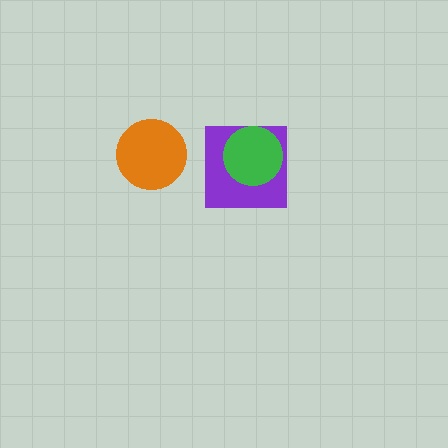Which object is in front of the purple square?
The green circle is in front of the purple square.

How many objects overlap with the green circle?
1 object overlaps with the green circle.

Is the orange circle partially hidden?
No, no other shape covers it.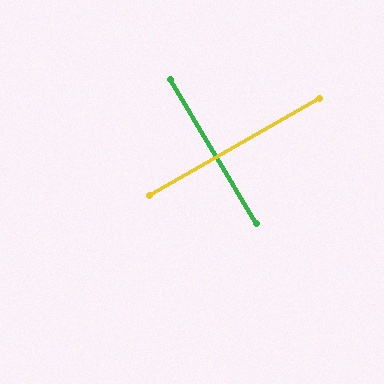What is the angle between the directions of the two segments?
Approximately 89 degrees.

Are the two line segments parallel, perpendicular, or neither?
Perpendicular — they meet at approximately 89°.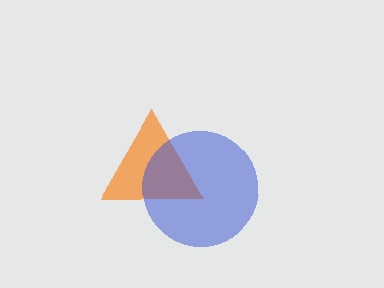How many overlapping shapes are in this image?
There are 2 overlapping shapes in the image.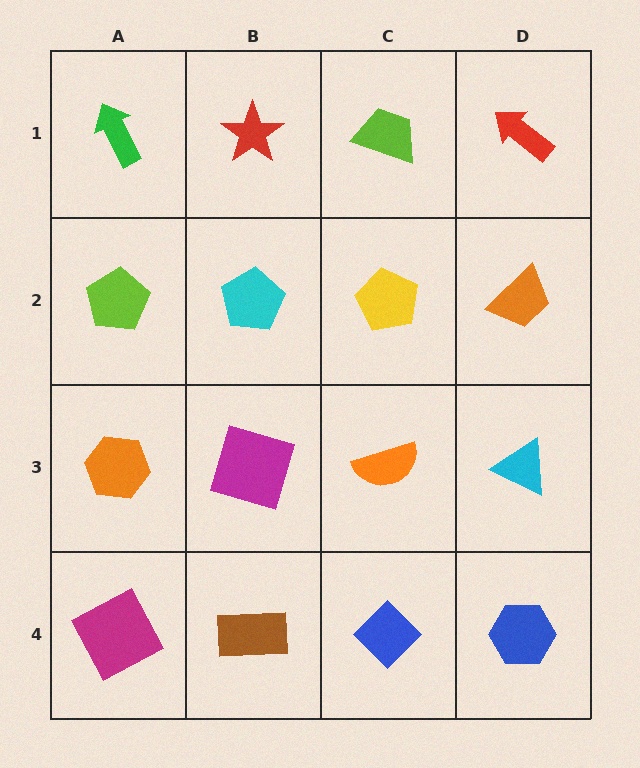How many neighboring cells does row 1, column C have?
3.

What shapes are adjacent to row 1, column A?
A lime pentagon (row 2, column A), a red star (row 1, column B).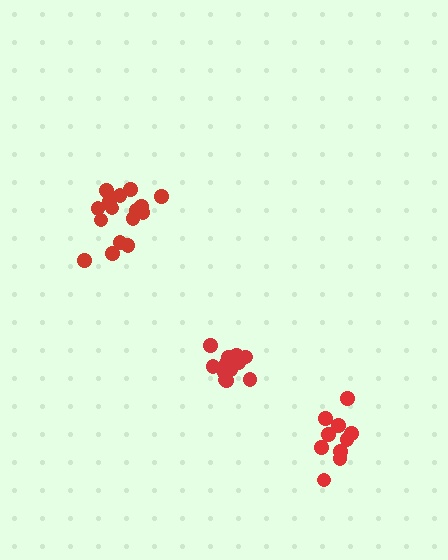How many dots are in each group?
Group 1: 16 dots, Group 2: 13 dots, Group 3: 10 dots (39 total).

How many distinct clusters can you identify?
There are 3 distinct clusters.